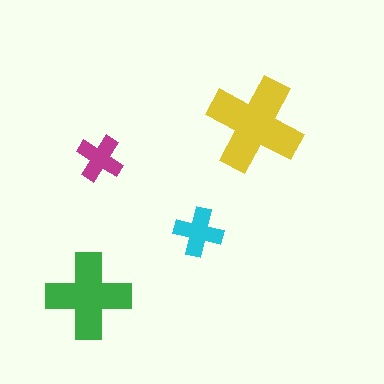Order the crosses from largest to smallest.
the yellow one, the green one, the cyan one, the magenta one.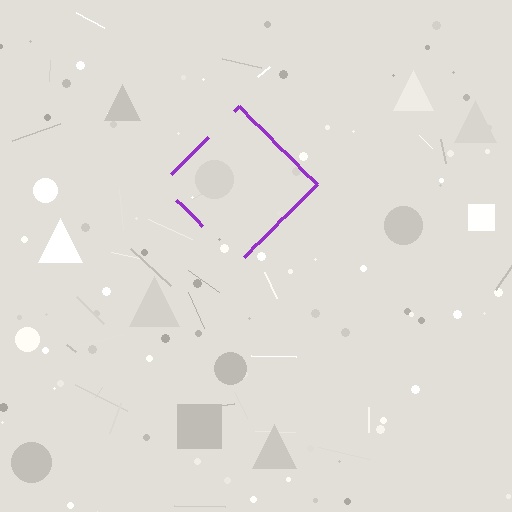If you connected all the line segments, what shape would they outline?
They would outline a diamond.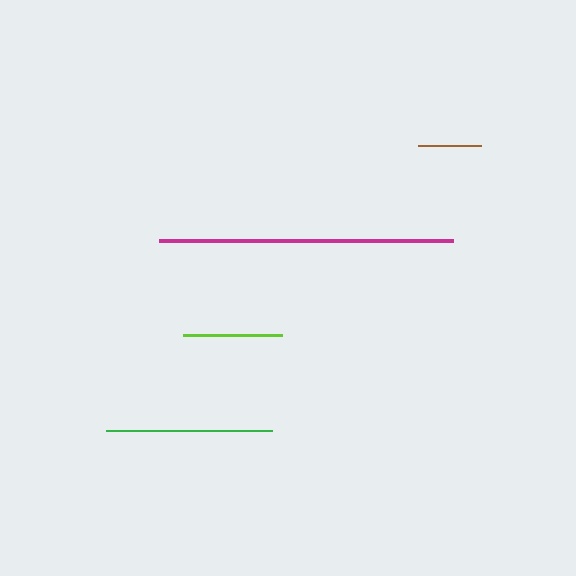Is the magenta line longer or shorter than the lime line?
The magenta line is longer than the lime line.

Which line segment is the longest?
The magenta line is the longest at approximately 294 pixels.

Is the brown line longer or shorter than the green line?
The green line is longer than the brown line.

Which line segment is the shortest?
The brown line is the shortest at approximately 62 pixels.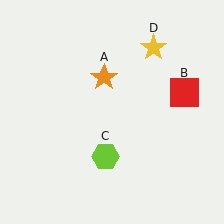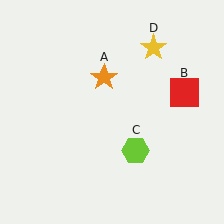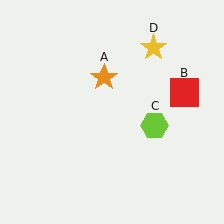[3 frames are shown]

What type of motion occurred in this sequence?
The lime hexagon (object C) rotated counterclockwise around the center of the scene.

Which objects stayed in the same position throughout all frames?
Orange star (object A) and red square (object B) and yellow star (object D) remained stationary.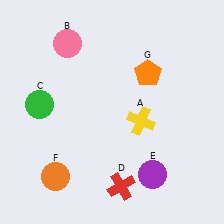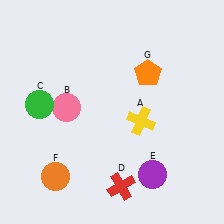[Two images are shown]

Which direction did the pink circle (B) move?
The pink circle (B) moved down.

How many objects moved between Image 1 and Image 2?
1 object moved between the two images.